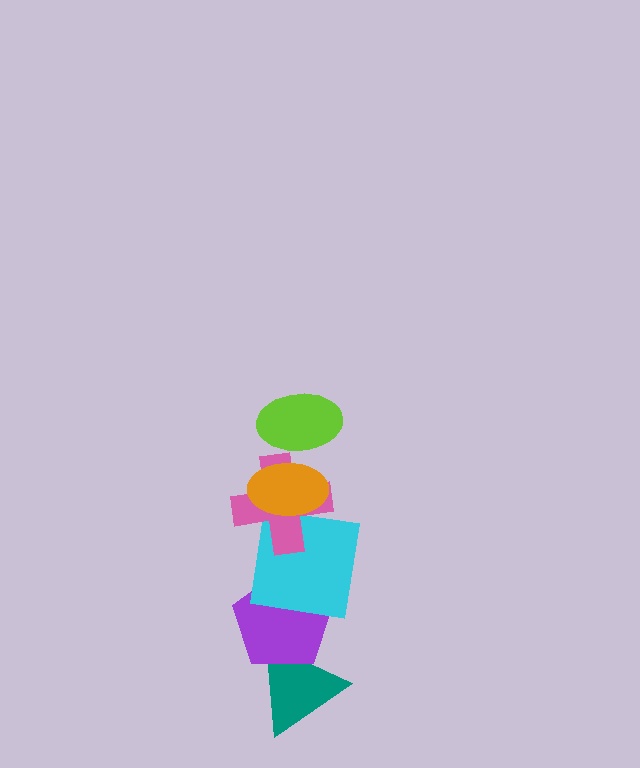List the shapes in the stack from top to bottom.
From top to bottom: the lime ellipse, the orange ellipse, the pink cross, the cyan square, the purple pentagon, the teal triangle.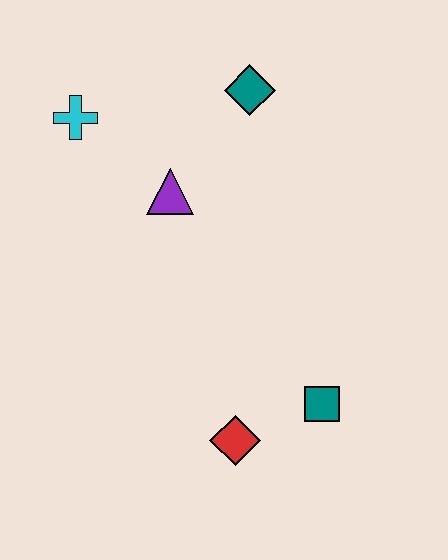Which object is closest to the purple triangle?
The cyan cross is closest to the purple triangle.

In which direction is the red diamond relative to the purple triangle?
The red diamond is below the purple triangle.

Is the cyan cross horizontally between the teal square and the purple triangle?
No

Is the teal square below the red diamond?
No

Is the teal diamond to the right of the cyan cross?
Yes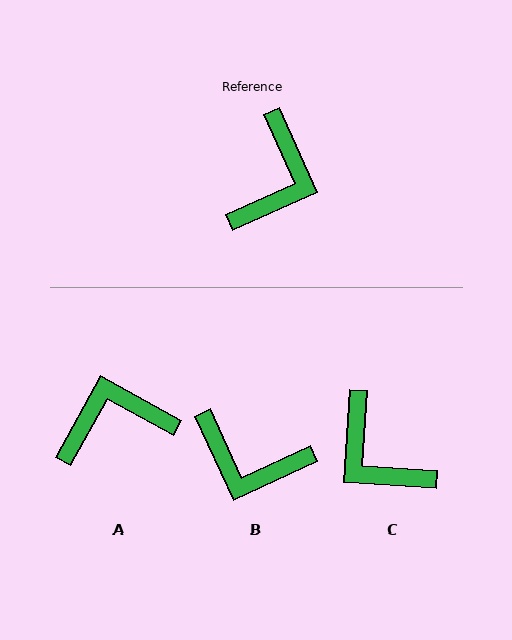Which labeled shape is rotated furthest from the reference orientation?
A, about 127 degrees away.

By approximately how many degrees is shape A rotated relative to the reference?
Approximately 127 degrees counter-clockwise.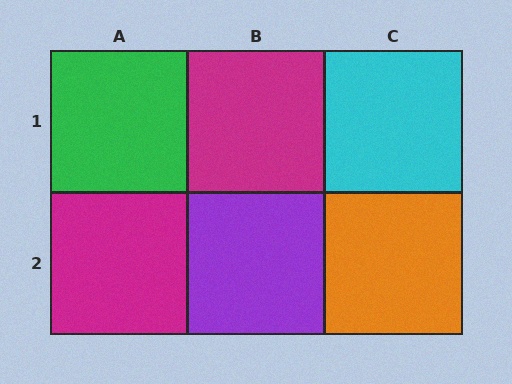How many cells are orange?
1 cell is orange.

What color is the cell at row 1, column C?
Cyan.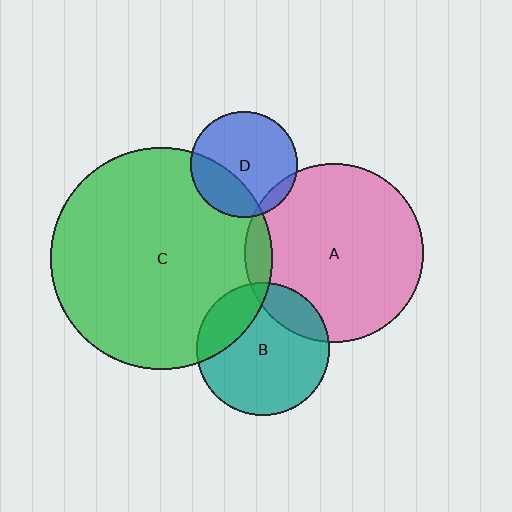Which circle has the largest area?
Circle C (green).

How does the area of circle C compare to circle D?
Approximately 4.4 times.